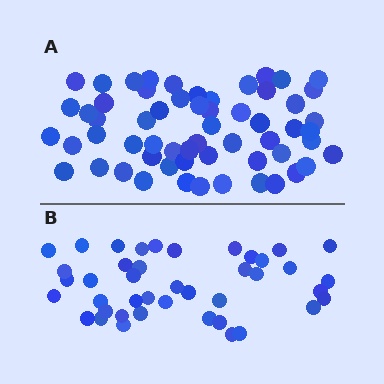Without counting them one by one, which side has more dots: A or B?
Region A (the top region) has more dots.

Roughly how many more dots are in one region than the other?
Region A has approximately 15 more dots than region B.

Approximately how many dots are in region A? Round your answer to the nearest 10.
About 60 dots. (The exact count is 59, which rounds to 60.)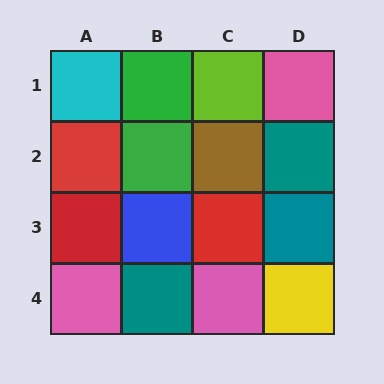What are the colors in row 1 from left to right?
Cyan, green, lime, pink.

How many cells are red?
3 cells are red.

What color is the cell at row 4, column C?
Pink.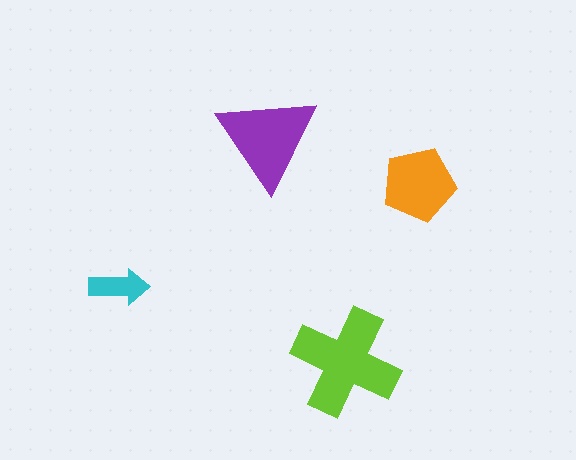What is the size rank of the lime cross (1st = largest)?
1st.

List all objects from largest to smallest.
The lime cross, the purple triangle, the orange pentagon, the cyan arrow.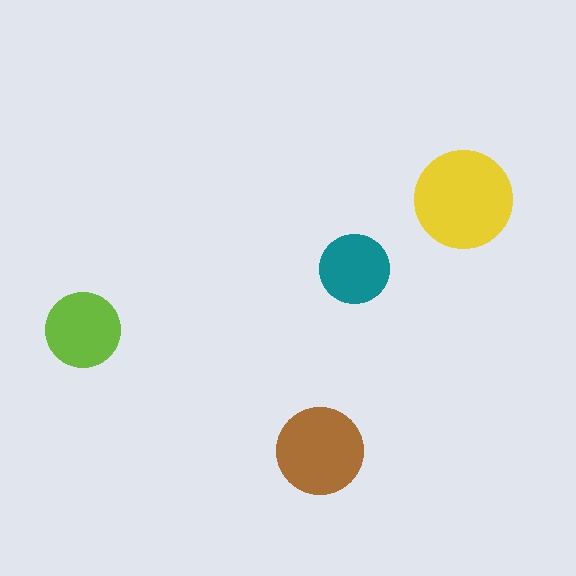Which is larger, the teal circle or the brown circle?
The brown one.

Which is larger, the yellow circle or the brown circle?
The yellow one.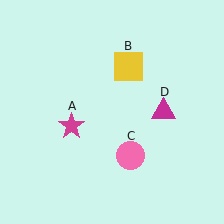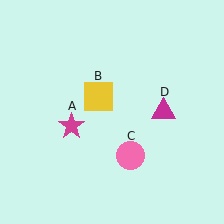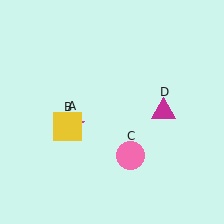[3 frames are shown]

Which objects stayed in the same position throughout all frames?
Magenta star (object A) and pink circle (object C) and magenta triangle (object D) remained stationary.